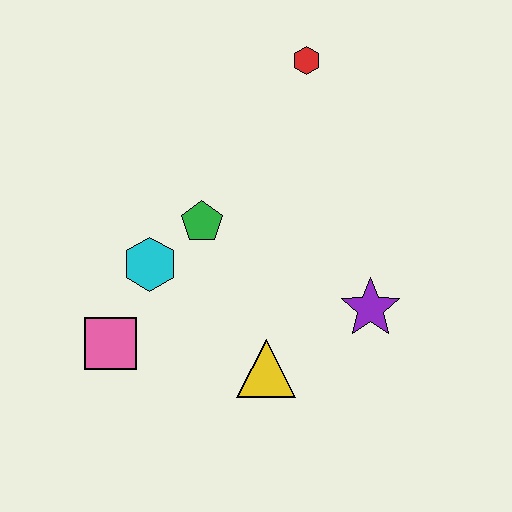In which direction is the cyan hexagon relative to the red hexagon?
The cyan hexagon is below the red hexagon.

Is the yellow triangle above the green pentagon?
No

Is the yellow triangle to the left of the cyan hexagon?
No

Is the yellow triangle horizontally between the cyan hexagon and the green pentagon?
No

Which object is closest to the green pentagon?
The cyan hexagon is closest to the green pentagon.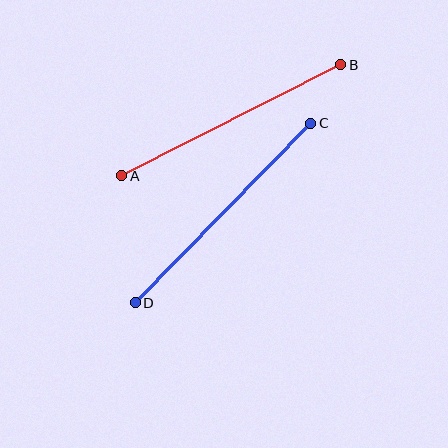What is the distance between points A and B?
The distance is approximately 245 pixels.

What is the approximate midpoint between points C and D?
The midpoint is at approximately (223, 213) pixels.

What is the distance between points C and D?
The distance is approximately 251 pixels.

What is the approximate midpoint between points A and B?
The midpoint is at approximately (231, 120) pixels.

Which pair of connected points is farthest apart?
Points C and D are farthest apart.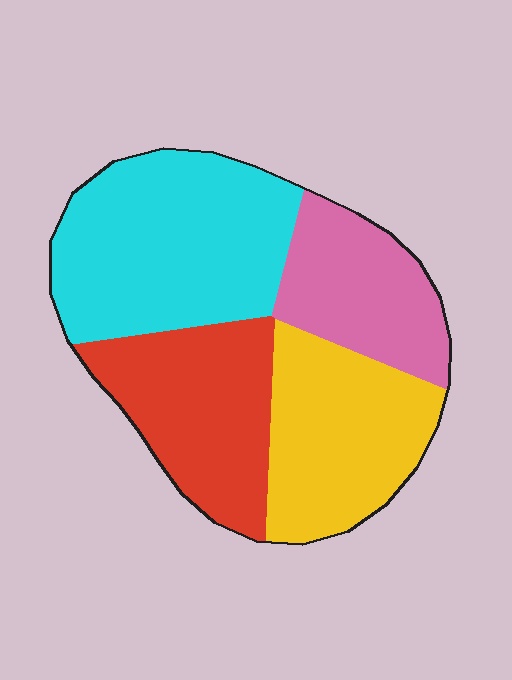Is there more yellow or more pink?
Yellow.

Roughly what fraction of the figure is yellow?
Yellow covers 24% of the figure.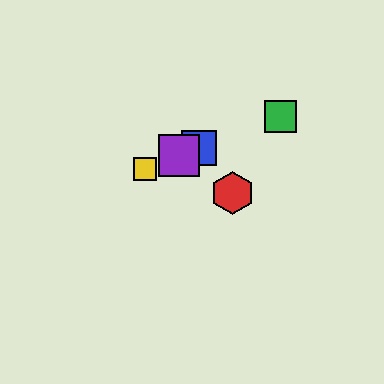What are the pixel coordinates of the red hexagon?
The red hexagon is at (233, 193).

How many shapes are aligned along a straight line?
4 shapes (the blue square, the green square, the yellow square, the purple square) are aligned along a straight line.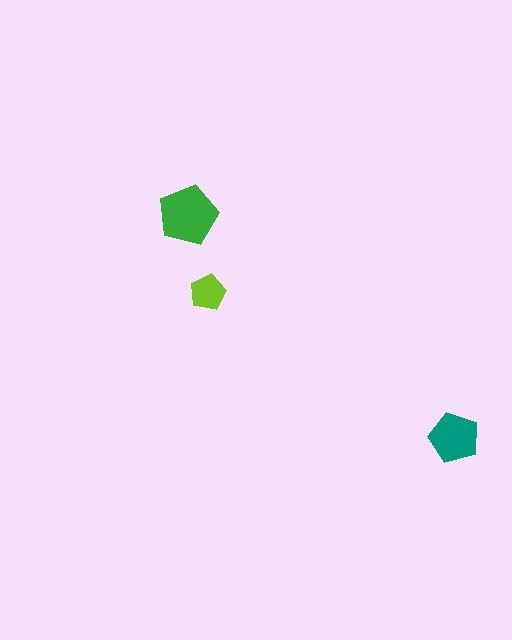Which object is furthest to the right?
The teal pentagon is rightmost.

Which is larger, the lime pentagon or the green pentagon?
The green one.